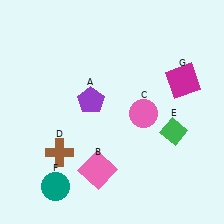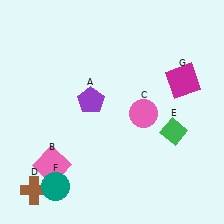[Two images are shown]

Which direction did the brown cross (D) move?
The brown cross (D) moved down.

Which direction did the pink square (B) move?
The pink square (B) moved left.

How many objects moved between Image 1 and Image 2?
2 objects moved between the two images.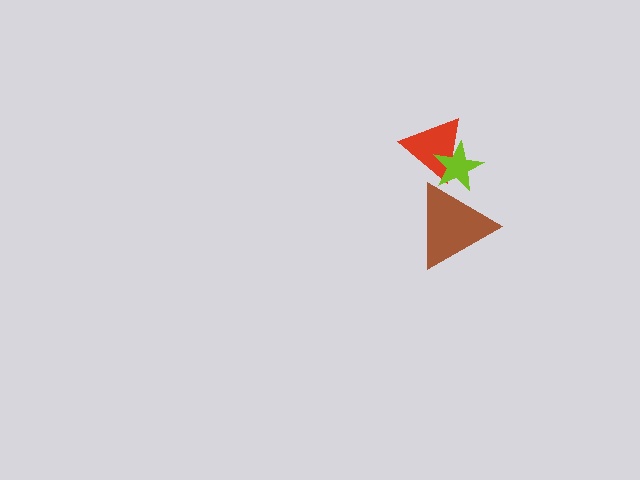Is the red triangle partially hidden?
Yes, it is partially covered by another shape.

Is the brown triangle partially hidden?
No, no other shape covers it.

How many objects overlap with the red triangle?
1 object overlaps with the red triangle.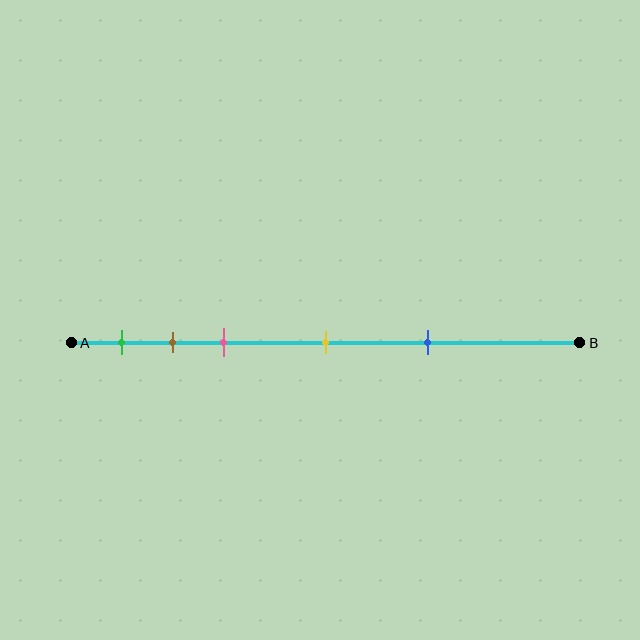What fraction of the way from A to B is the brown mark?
The brown mark is approximately 20% (0.2) of the way from A to B.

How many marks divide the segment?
There are 5 marks dividing the segment.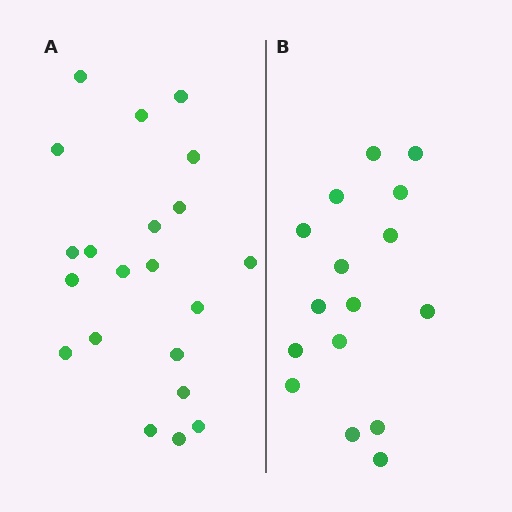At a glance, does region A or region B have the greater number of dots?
Region A (the left region) has more dots.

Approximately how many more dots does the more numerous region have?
Region A has about 5 more dots than region B.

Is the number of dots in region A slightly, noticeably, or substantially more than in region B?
Region A has noticeably more, but not dramatically so. The ratio is roughly 1.3 to 1.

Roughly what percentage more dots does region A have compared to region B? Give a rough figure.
About 30% more.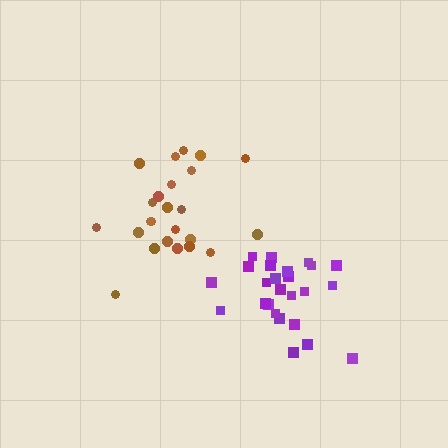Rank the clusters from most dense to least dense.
purple, brown.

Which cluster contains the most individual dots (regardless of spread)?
Purple (25).